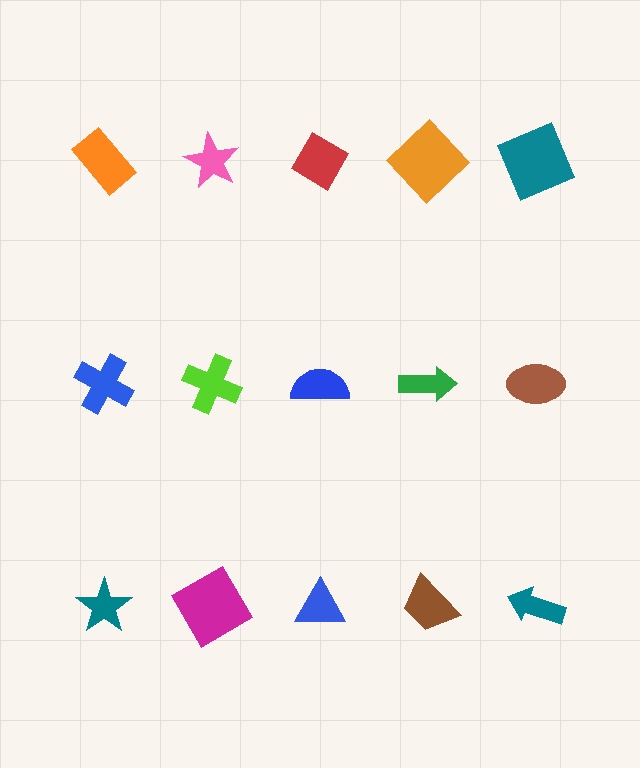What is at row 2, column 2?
A lime cross.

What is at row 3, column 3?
A blue triangle.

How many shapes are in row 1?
5 shapes.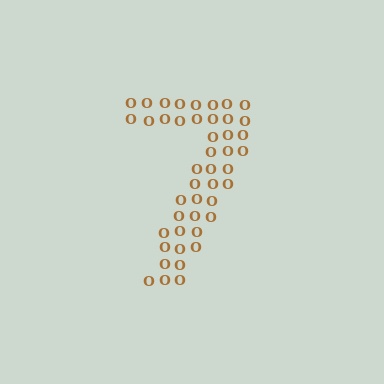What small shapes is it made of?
It is made of small letter O's.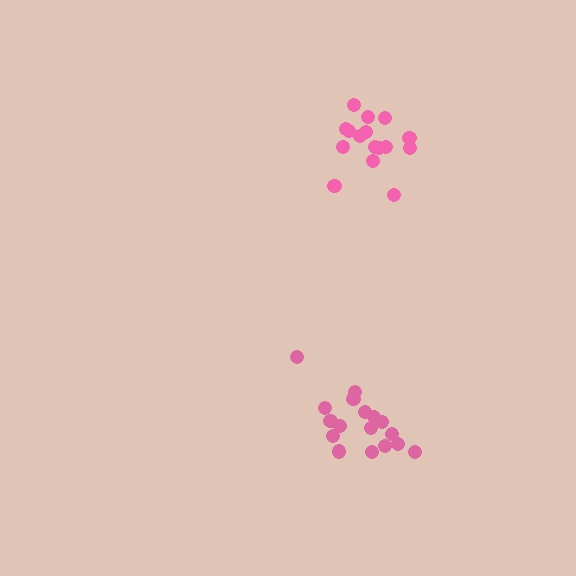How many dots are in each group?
Group 1: 16 dots, Group 2: 17 dots (33 total).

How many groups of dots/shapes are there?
There are 2 groups.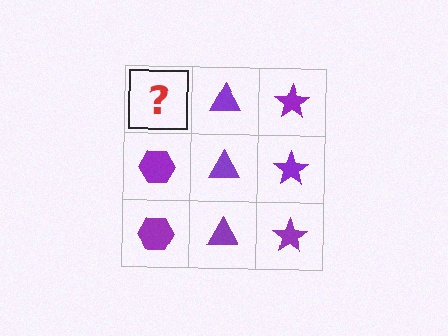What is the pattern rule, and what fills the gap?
The rule is that each column has a consistent shape. The gap should be filled with a purple hexagon.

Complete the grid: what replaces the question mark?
The question mark should be replaced with a purple hexagon.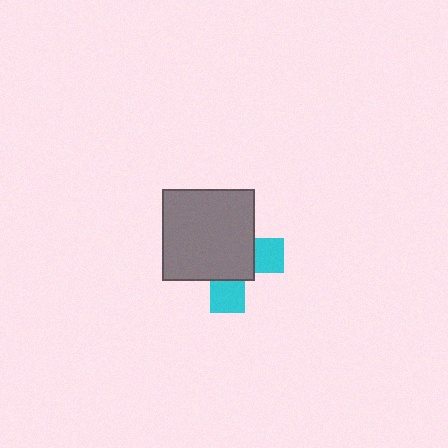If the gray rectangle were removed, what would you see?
You would see the complete cyan cross.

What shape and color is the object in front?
The object in front is a gray rectangle.